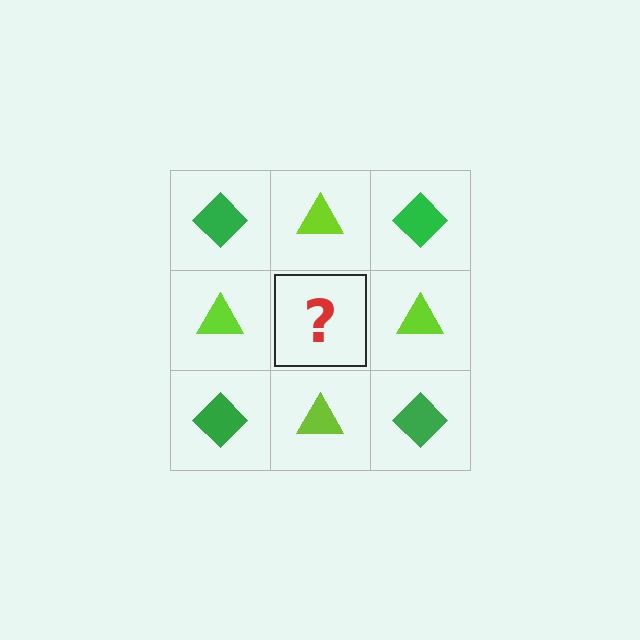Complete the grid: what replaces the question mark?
The question mark should be replaced with a green diamond.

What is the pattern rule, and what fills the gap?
The rule is that it alternates green diamond and lime triangle in a checkerboard pattern. The gap should be filled with a green diamond.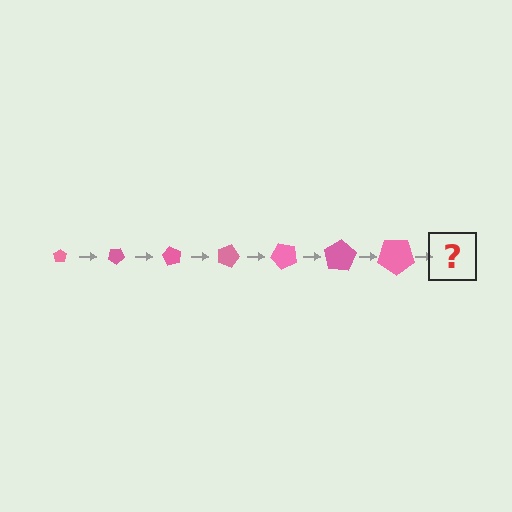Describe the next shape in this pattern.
It should be a pentagon, larger than the previous one and rotated 210 degrees from the start.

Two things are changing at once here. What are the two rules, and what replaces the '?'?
The two rules are that the pentagon grows larger each step and it rotates 30 degrees each step. The '?' should be a pentagon, larger than the previous one and rotated 210 degrees from the start.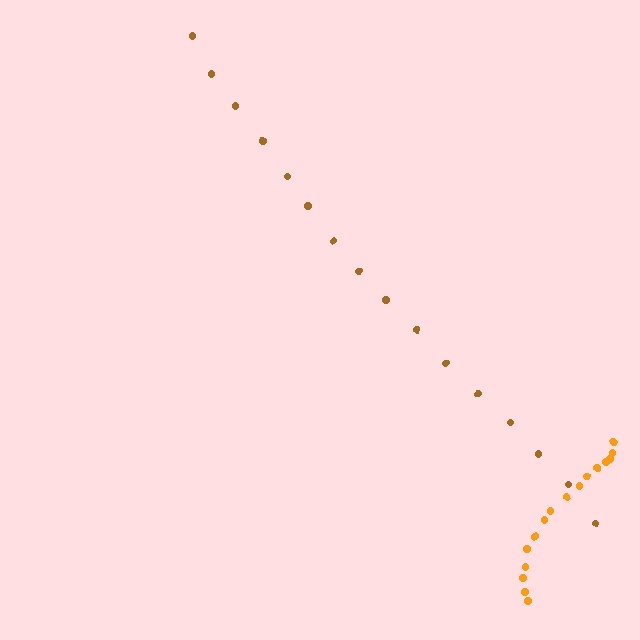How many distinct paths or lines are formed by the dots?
There are 2 distinct paths.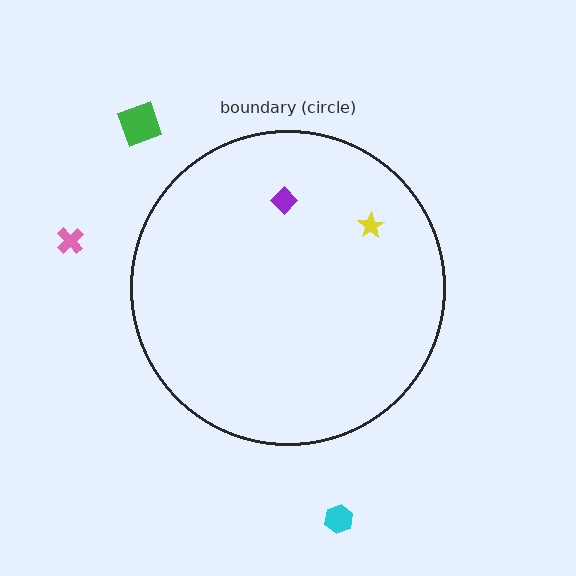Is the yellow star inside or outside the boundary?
Inside.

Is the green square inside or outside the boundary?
Outside.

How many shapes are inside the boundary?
2 inside, 3 outside.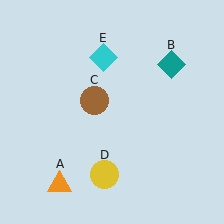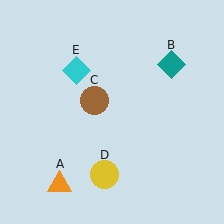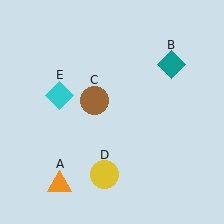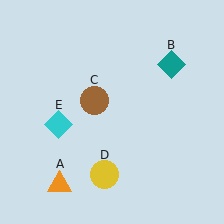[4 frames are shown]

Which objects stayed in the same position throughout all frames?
Orange triangle (object A) and teal diamond (object B) and brown circle (object C) and yellow circle (object D) remained stationary.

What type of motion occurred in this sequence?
The cyan diamond (object E) rotated counterclockwise around the center of the scene.